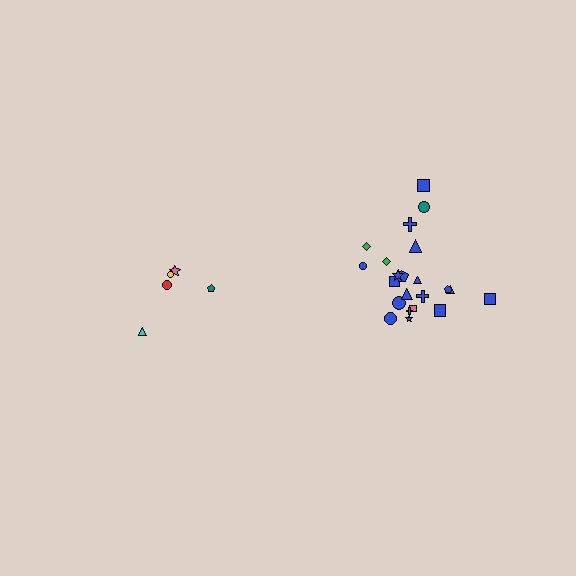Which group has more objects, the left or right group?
The right group.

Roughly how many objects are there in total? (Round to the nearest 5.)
Roughly 25 objects in total.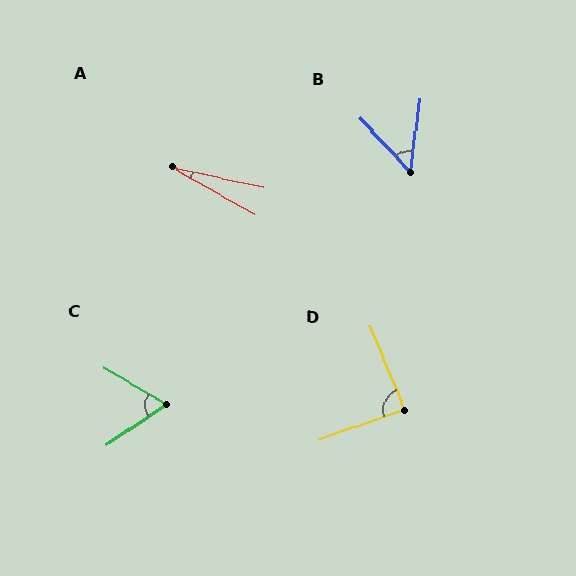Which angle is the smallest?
A, at approximately 17 degrees.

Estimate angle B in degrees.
Approximately 51 degrees.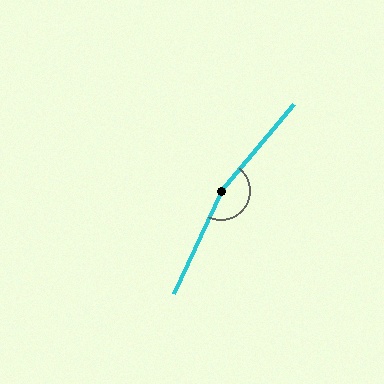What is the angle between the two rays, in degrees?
Approximately 164 degrees.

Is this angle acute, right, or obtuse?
It is obtuse.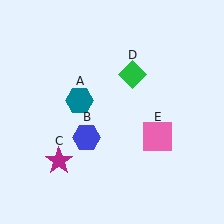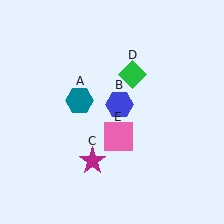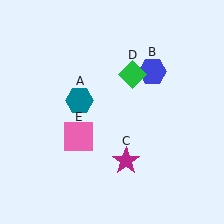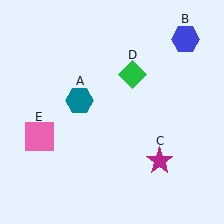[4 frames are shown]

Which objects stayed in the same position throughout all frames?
Teal hexagon (object A) and green diamond (object D) remained stationary.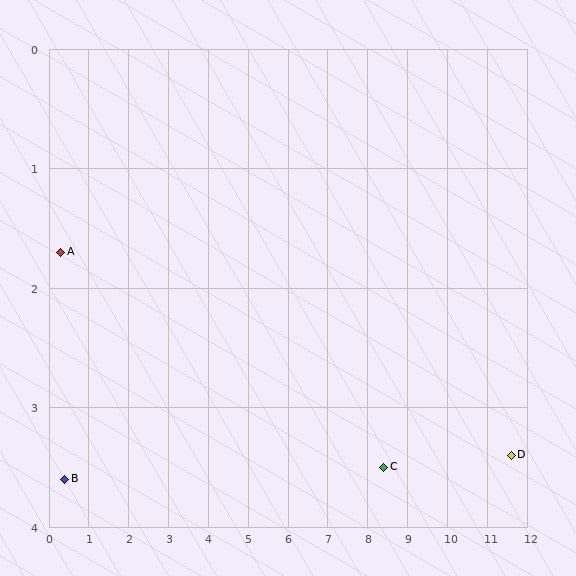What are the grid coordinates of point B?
Point B is at approximately (0.4, 3.6).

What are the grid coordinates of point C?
Point C is at approximately (8.4, 3.5).